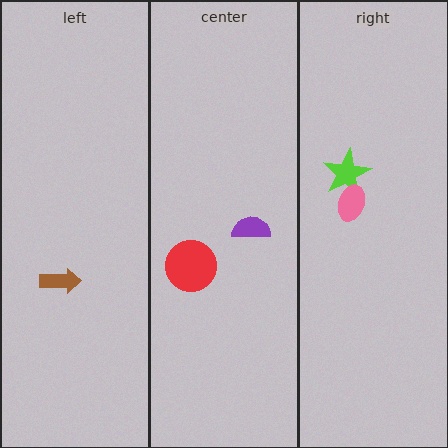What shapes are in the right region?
The lime star, the pink ellipse.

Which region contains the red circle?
The center region.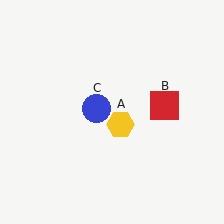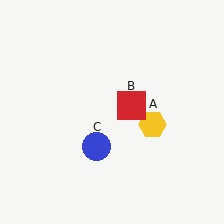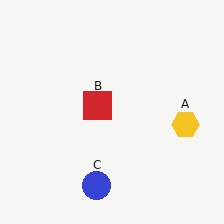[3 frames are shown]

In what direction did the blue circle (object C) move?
The blue circle (object C) moved down.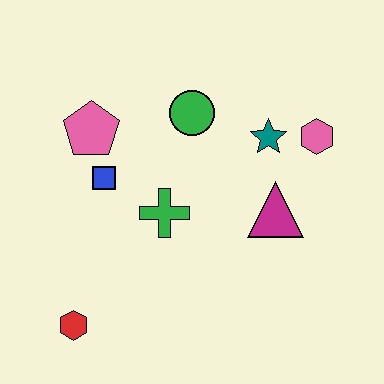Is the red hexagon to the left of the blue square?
Yes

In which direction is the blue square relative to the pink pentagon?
The blue square is below the pink pentagon.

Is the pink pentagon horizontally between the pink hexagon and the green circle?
No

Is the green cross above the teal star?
No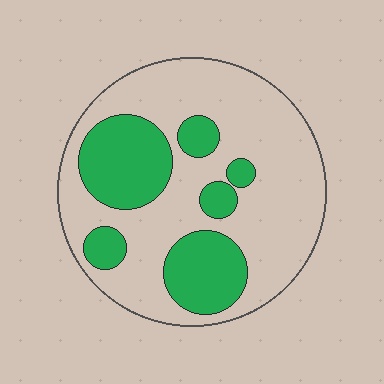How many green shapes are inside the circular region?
6.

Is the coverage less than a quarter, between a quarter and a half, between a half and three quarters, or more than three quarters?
Between a quarter and a half.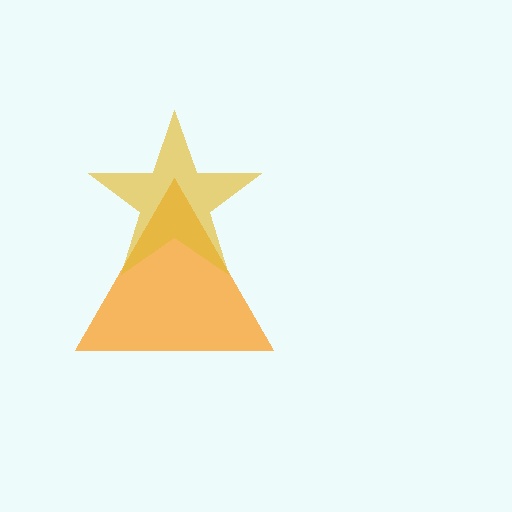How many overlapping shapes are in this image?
There are 2 overlapping shapes in the image.